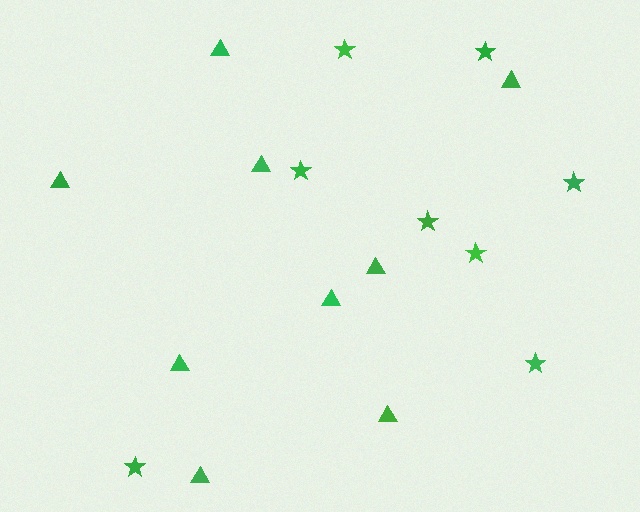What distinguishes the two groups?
There are 2 groups: one group of triangles (9) and one group of stars (8).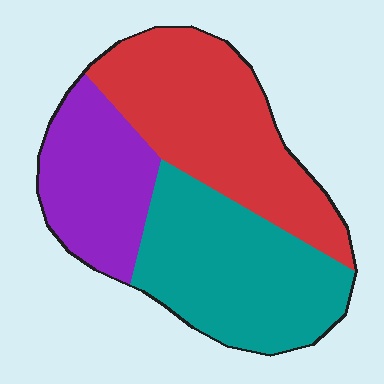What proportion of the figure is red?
Red covers 39% of the figure.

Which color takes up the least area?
Purple, at roughly 25%.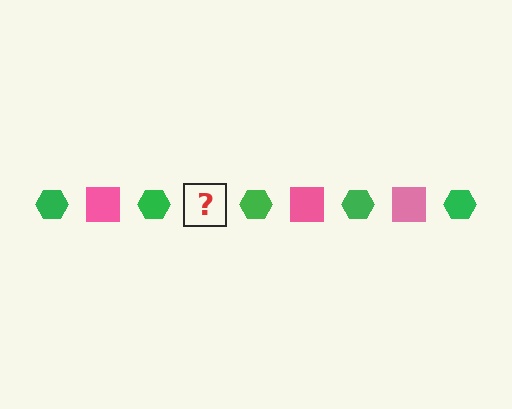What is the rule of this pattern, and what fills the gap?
The rule is that the pattern alternates between green hexagon and pink square. The gap should be filled with a pink square.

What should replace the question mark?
The question mark should be replaced with a pink square.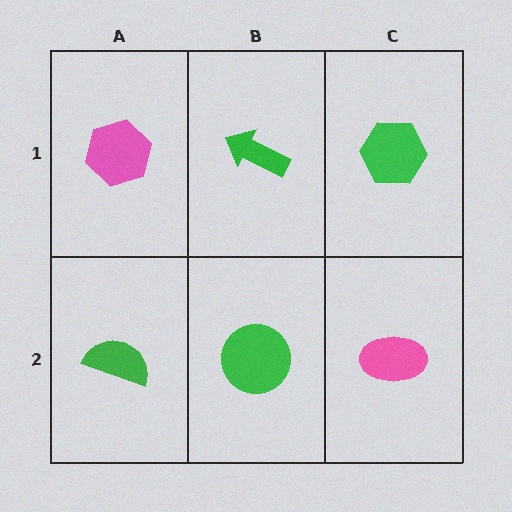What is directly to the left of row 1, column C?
A green arrow.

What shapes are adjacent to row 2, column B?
A green arrow (row 1, column B), a green semicircle (row 2, column A), a pink ellipse (row 2, column C).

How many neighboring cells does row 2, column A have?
2.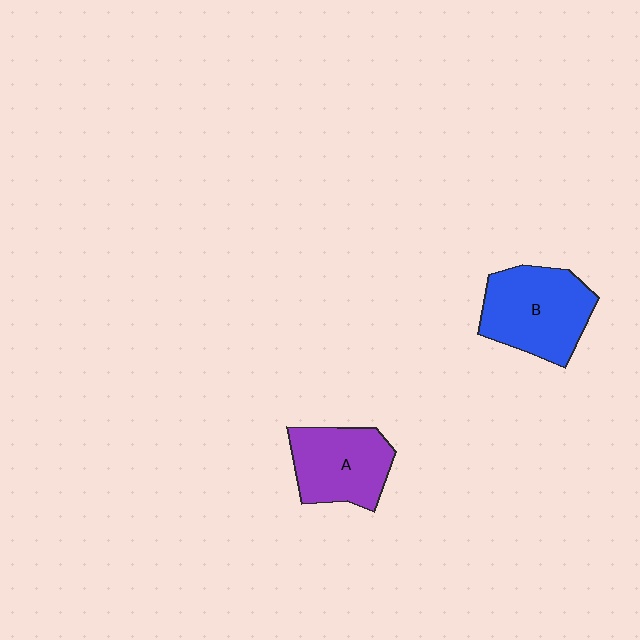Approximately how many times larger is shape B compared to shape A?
Approximately 1.2 times.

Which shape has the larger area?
Shape B (blue).